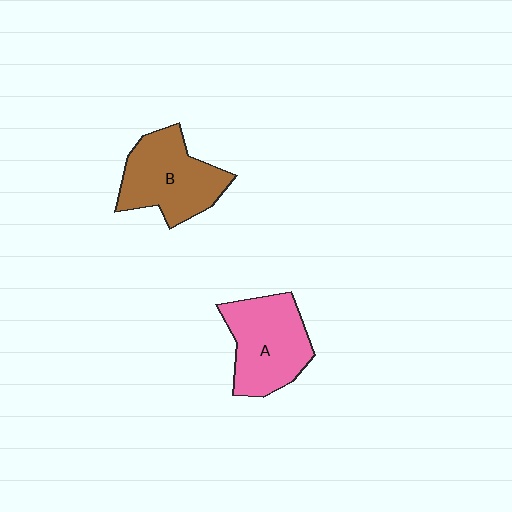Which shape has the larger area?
Shape B (brown).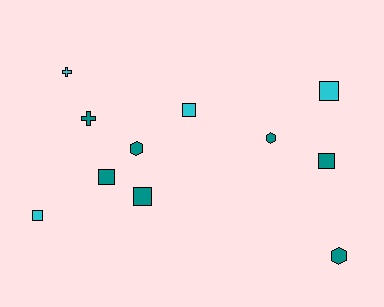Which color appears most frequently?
Teal, with 7 objects.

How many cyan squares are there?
There are 3 cyan squares.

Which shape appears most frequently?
Square, with 6 objects.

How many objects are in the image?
There are 11 objects.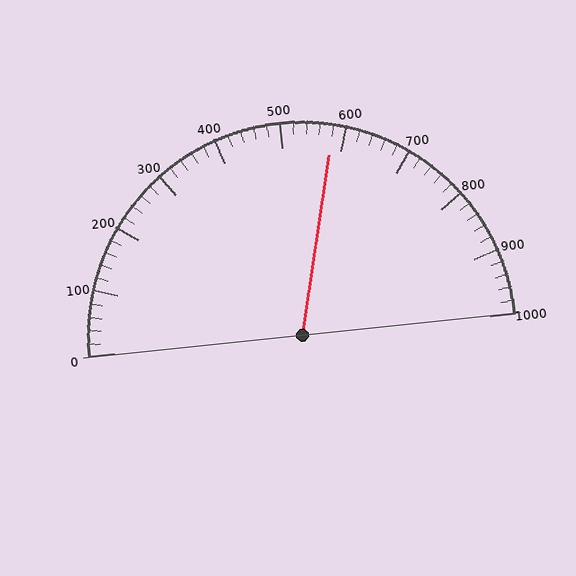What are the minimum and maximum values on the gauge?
The gauge ranges from 0 to 1000.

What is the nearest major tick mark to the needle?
The nearest major tick mark is 600.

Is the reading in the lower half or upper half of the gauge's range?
The reading is in the upper half of the range (0 to 1000).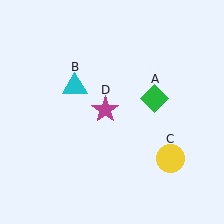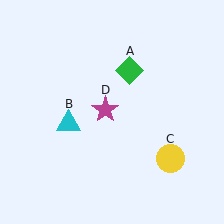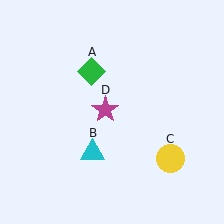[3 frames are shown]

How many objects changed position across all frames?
2 objects changed position: green diamond (object A), cyan triangle (object B).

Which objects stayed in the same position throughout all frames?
Yellow circle (object C) and magenta star (object D) remained stationary.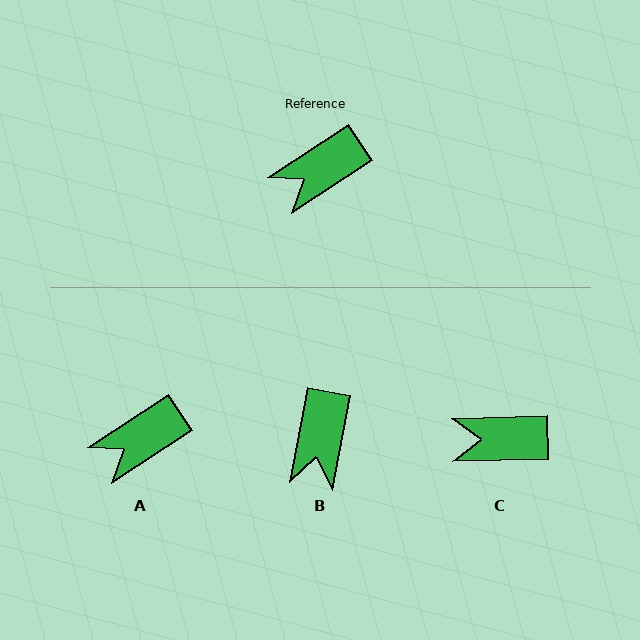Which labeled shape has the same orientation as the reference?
A.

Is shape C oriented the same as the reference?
No, it is off by about 32 degrees.